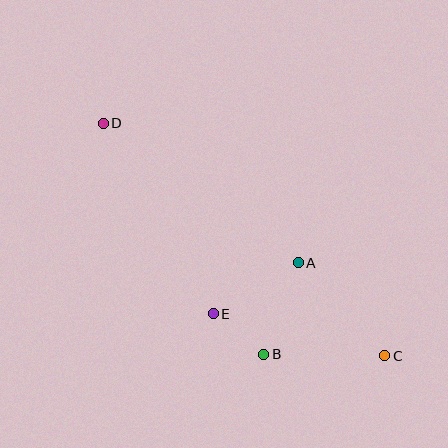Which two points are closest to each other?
Points B and E are closest to each other.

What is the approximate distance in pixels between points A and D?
The distance between A and D is approximately 240 pixels.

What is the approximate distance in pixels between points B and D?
The distance between B and D is approximately 281 pixels.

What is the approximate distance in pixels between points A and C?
The distance between A and C is approximately 127 pixels.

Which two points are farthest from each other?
Points C and D are farthest from each other.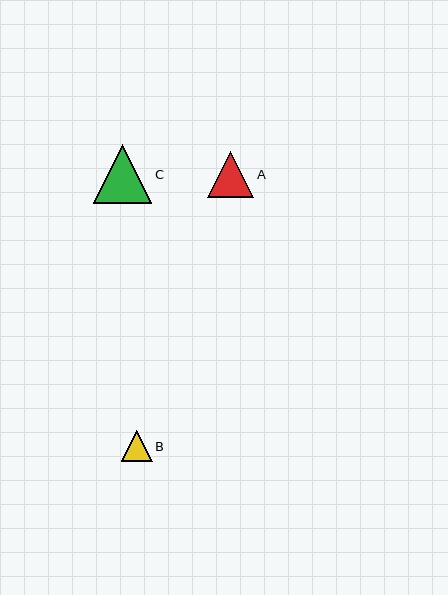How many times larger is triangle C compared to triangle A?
Triangle C is approximately 1.3 times the size of triangle A.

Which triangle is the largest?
Triangle C is the largest with a size of approximately 58 pixels.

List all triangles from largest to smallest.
From largest to smallest: C, A, B.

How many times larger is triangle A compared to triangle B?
Triangle A is approximately 1.5 times the size of triangle B.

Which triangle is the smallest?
Triangle B is the smallest with a size of approximately 31 pixels.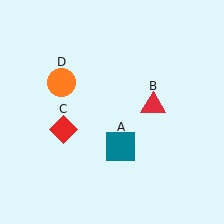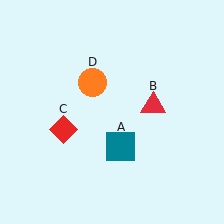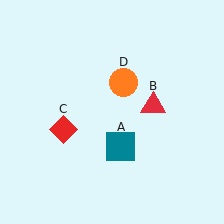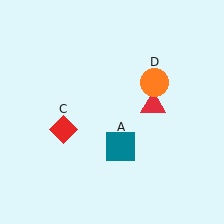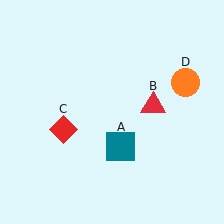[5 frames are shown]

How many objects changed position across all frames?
1 object changed position: orange circle (object D).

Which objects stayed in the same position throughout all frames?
Teal square (object A) and red triangle (object B) and red diamond (object C) remained stationary.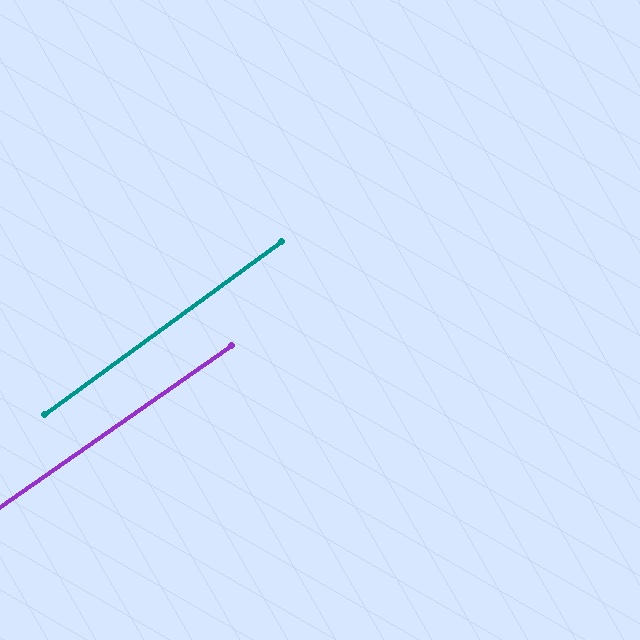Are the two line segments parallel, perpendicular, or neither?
Parallel — their directions differ by only 1.2°.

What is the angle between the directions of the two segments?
Approximately 1 degree.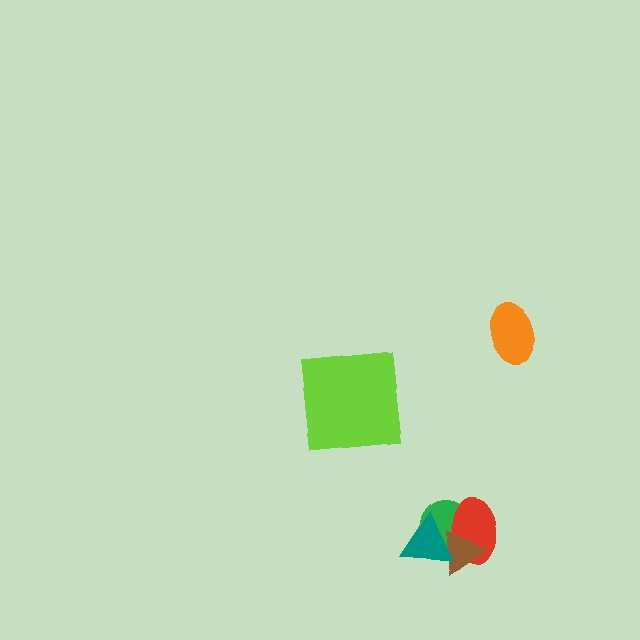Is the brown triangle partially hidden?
Yes, it is partially covered by another shape.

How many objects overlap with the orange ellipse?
0 objects overlap with the orange ellipse.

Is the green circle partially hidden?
Yes, it is partially covered by another shape.